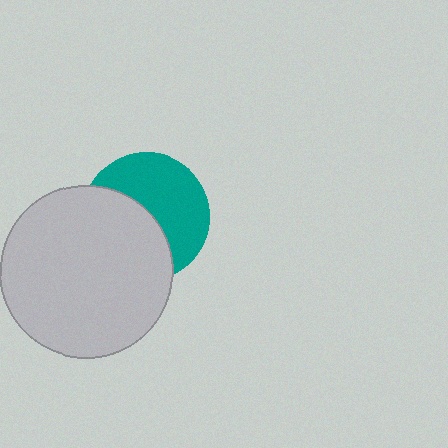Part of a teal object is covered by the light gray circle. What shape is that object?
It is a circle.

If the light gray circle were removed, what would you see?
You would see the complete teal circle.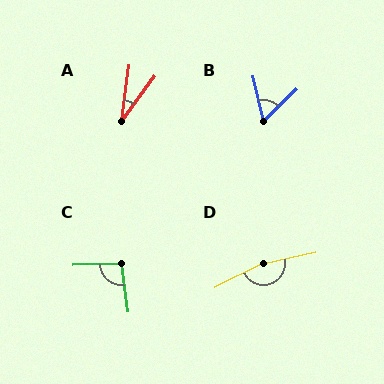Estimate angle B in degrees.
Approximately 59 degrees.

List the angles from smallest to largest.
A (29°), B (59°), C (96°), D (165°).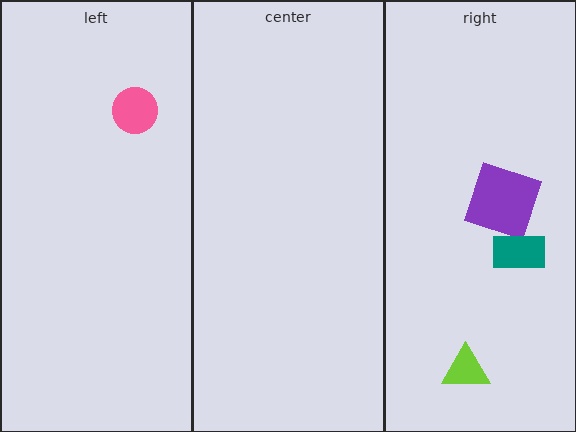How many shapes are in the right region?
3.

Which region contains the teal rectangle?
The right region.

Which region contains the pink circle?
The left region.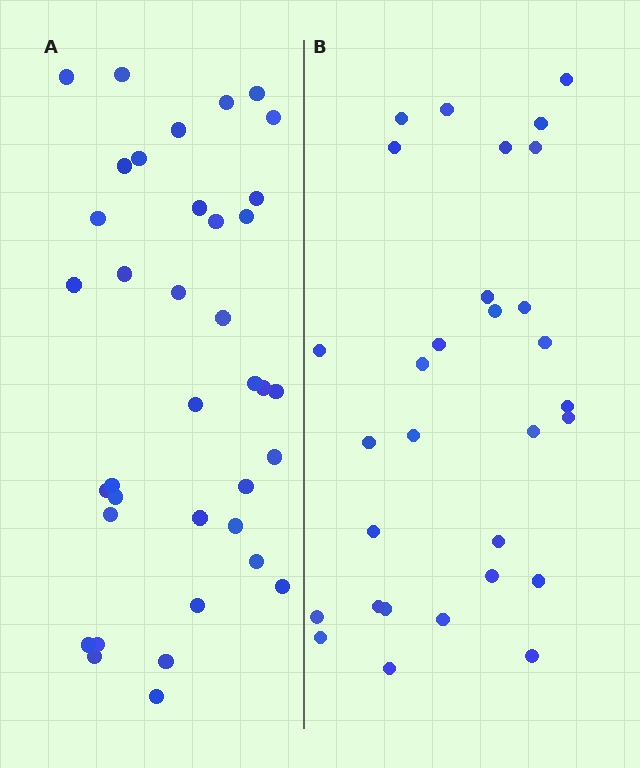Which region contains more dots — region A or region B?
Region A (the left region) has more dots.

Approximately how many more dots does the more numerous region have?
Region A has roughly 8 or so more dots than region B.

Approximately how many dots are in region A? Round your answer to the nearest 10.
About 40 dots. (The exact count is 37, which rounds to 40.)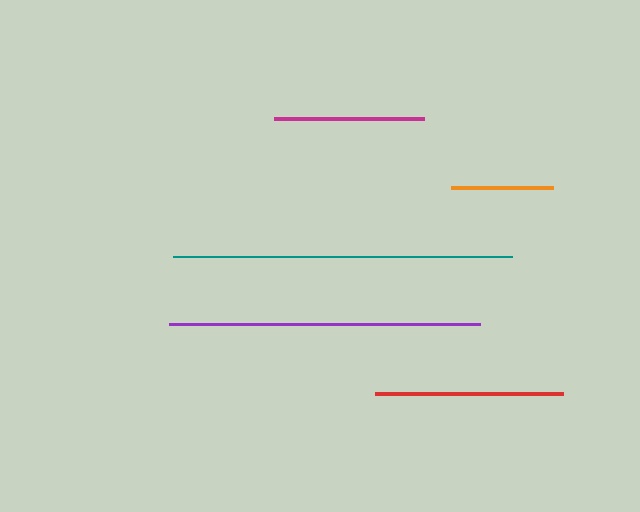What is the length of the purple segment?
The purple segment is approximately 312 pixels long.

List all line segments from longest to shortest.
From longest to shortest: teal, purple, red, magenta, orange.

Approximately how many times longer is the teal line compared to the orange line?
The teal line is approximately 3.3 times the length of the orange line.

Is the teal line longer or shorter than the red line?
The teal line is longer than the red line.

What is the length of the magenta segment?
The magenta segment is approximately 149 pixels long.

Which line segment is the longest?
The teal line is the longest at approximately 339 pixels.